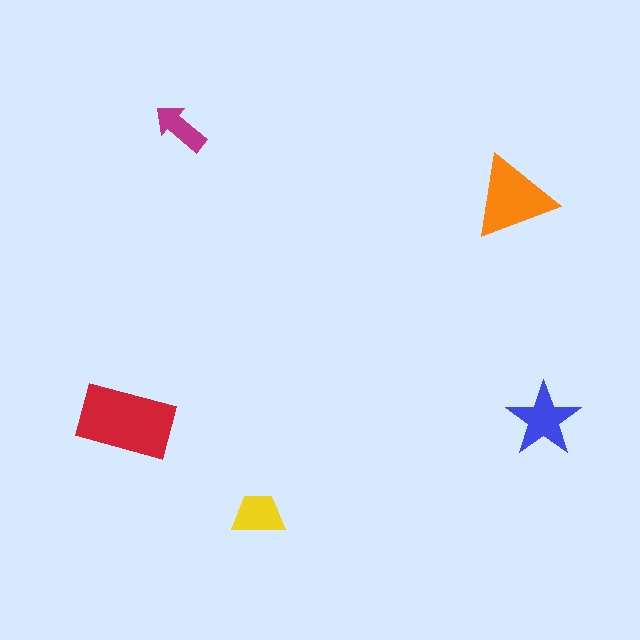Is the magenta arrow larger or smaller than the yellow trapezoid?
Smaller.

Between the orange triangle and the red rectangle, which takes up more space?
The red rectangle.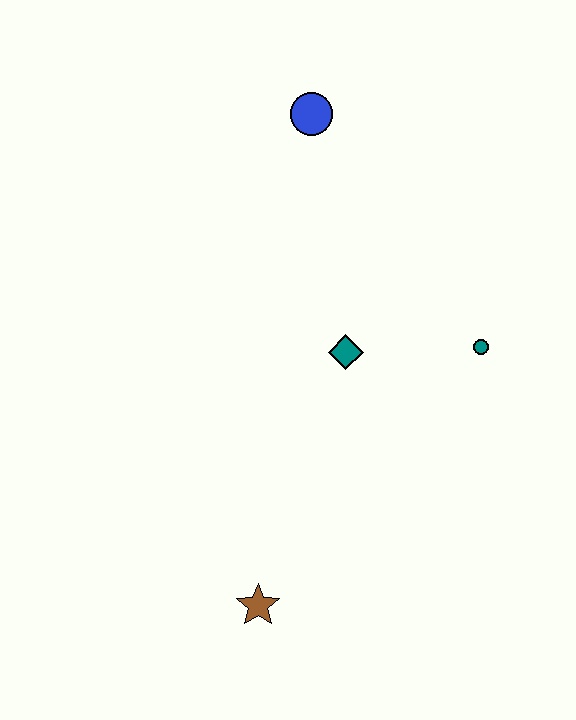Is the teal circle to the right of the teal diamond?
Yes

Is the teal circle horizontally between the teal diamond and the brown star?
No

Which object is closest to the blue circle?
The teal diamond is closest to the blue circle.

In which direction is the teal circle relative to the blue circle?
The teal circle is below the blue circle.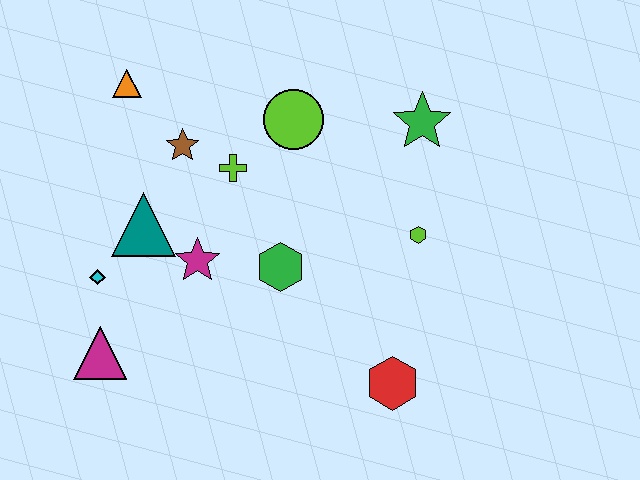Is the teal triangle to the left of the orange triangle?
No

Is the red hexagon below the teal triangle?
Yes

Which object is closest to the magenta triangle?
The cyan diamond is closest to the magenta triangle.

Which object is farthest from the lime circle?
The magenta triangle is farthest from the lime circle.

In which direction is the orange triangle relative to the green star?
The orange triangle is to the left of the green star.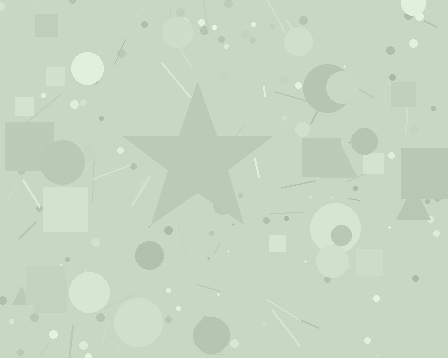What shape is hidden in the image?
A star is hidden in the image.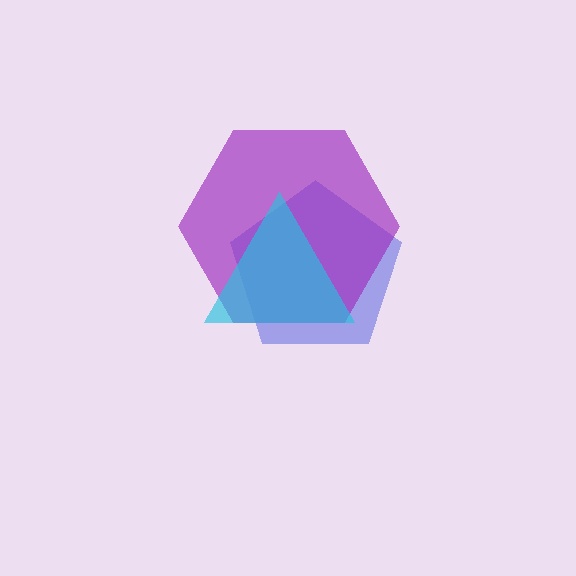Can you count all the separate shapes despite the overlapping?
Yes, there are 3 separate shapes.